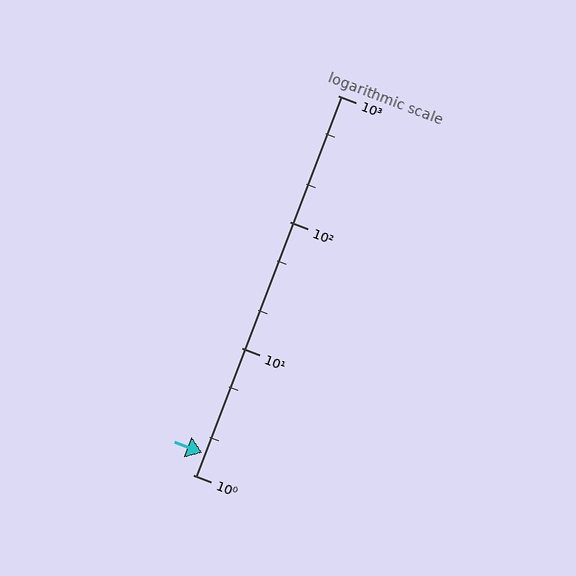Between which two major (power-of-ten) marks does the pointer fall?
The pointer is between 1 and 10.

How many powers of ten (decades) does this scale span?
The scale spans 3 decades, from 1 to 1000.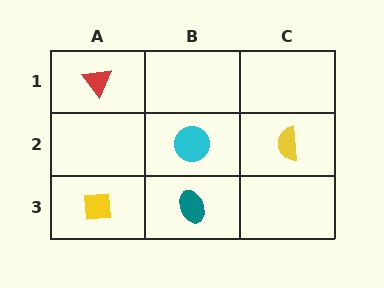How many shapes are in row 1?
1 shape.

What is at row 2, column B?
A cyan circle.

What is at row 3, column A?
A yellow square.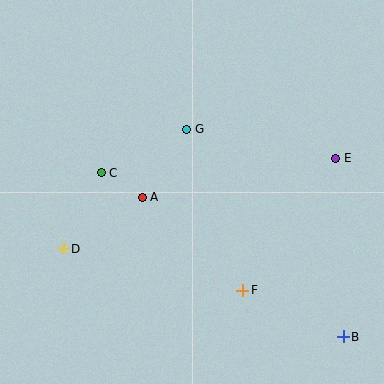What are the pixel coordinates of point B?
Point B is at (343, 337).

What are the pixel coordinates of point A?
Point A is at (142, 197).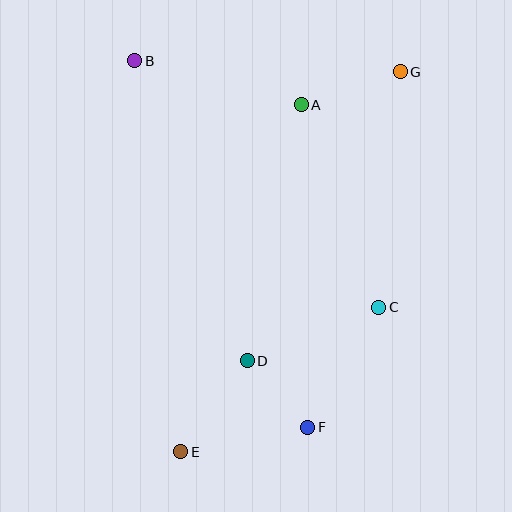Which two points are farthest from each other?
Points E and G are farthest from each other.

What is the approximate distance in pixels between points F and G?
The distance between F and G is approximately 367 pixels.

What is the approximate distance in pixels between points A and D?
The distance between A and D is approximately 261 pixels.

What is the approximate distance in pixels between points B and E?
The distance between B and E is approximately 394 pixels.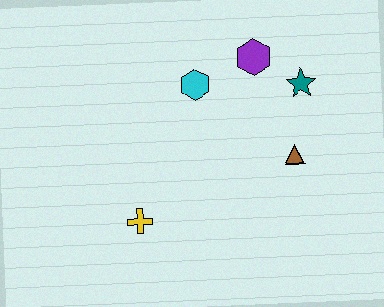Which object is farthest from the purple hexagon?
The yellow cross is farthest from the purple hexagon.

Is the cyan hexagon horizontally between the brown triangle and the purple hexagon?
No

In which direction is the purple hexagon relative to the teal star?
The purple hexagon is to the left of the teal star.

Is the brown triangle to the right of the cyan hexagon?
Yes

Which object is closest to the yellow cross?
The cyan hexagon is closest to the yellow cross.